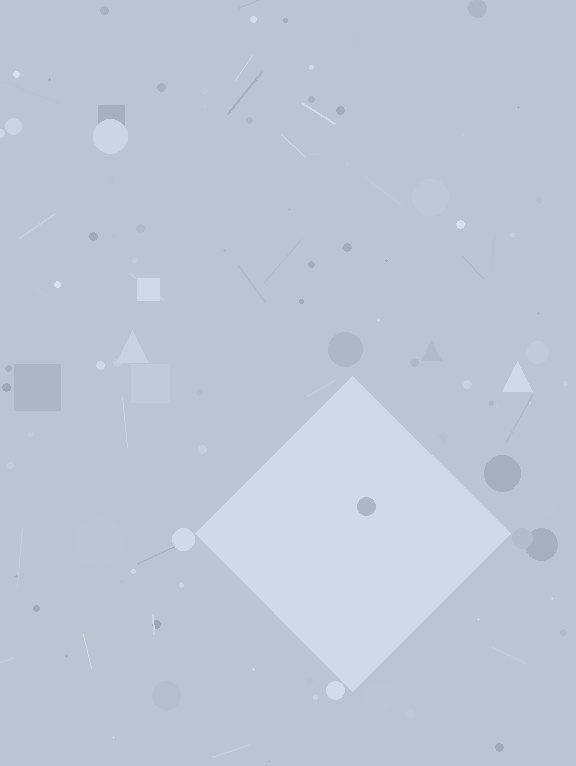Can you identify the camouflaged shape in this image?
The camouflaged shape is a diamond.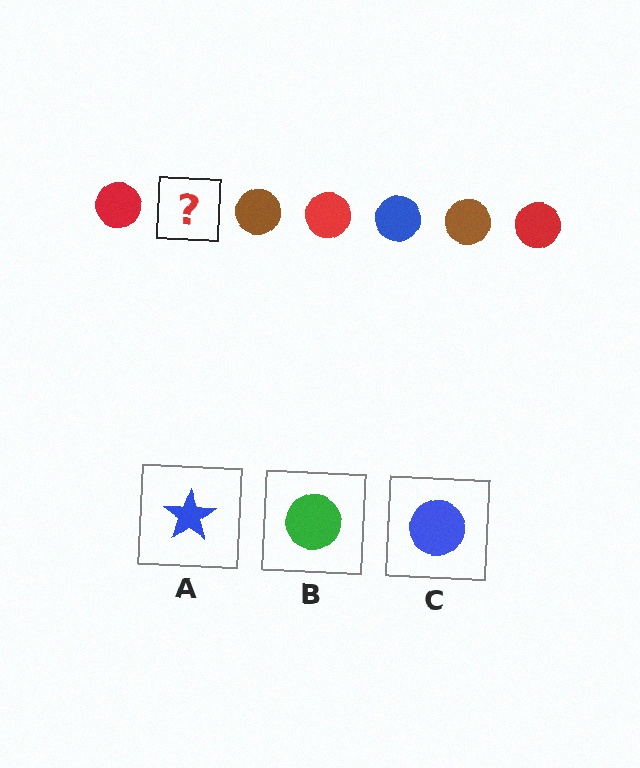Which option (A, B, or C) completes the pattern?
C.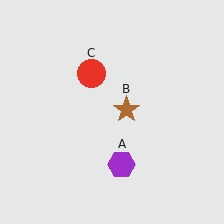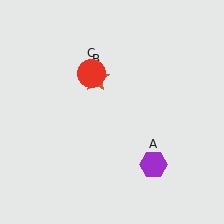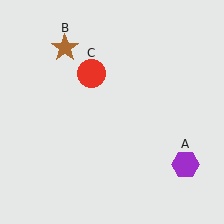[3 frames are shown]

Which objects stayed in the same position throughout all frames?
Red circle (object C) remained stationary.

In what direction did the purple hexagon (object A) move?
The purple hexagon (object A) moved right.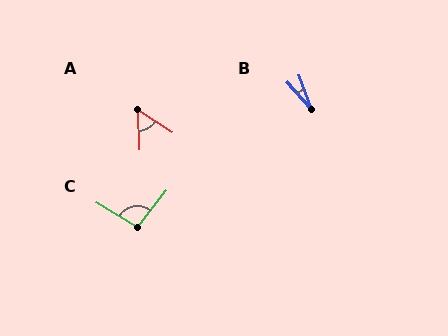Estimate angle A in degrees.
Approximately 56 degrees.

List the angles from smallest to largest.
B (23°), A (56°), C (96°).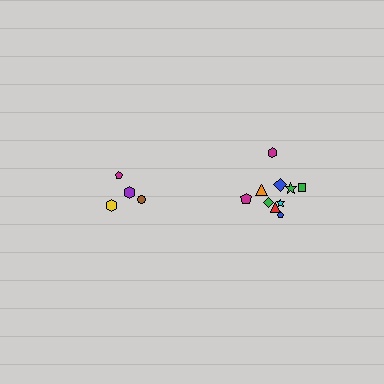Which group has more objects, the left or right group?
The right group.